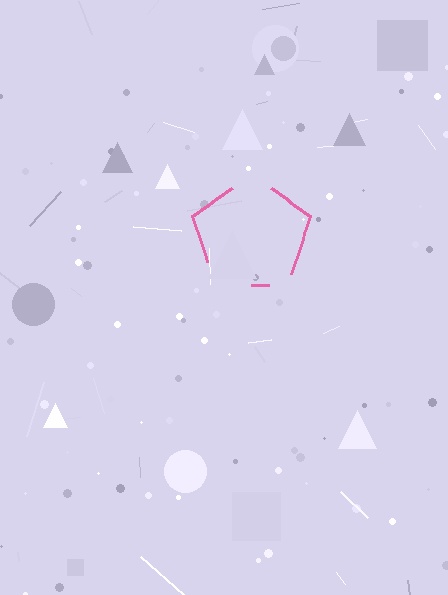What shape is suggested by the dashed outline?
The dashed outline suggests a pentagon.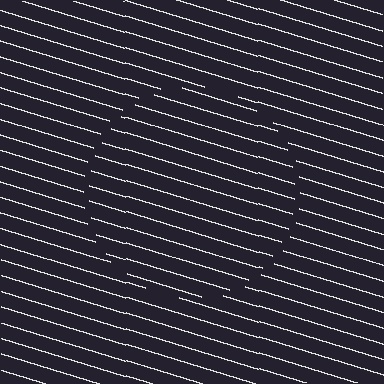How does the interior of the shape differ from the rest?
The interior of the shape contains the same grating, shifted by half a period — the contour is defined by the phase discontinuity where line-ends from the inner and outer gratings abut.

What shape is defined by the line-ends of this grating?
An illusory circle. The interior of the shape contains the same grating, shifted by half a period — the contour is defined by the phase discontinuity where line-ends from the inner and outer gratings abut.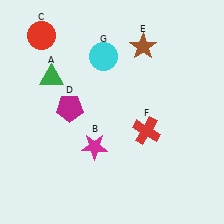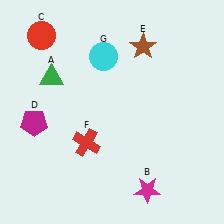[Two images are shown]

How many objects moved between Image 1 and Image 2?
3 objects moved between the two images.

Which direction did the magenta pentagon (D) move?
The magenta pentagon (D) moved left.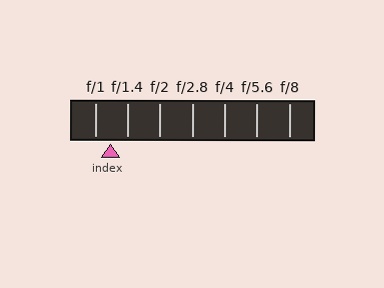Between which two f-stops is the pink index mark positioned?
The index mark is between f/1 and f/1.4.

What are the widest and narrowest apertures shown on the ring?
The widest aperture shown is f/1 and the narrowest is f/8.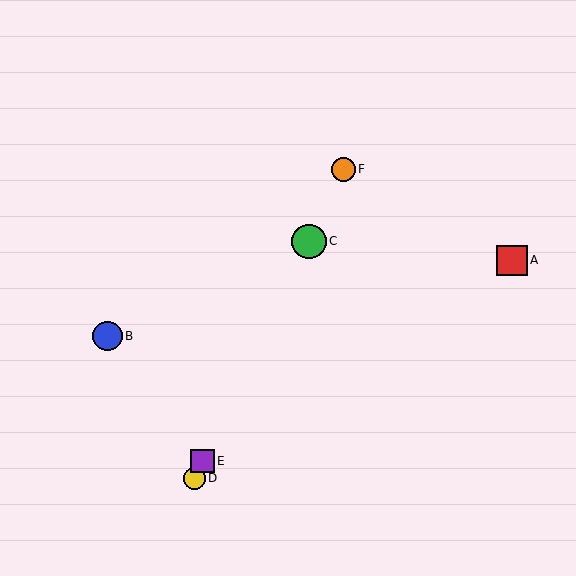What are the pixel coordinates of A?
Object A is at (512, 260).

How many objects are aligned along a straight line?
4 objects (C, D, E, F) are aligned along a straight line.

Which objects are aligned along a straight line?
Objects C, D, E, F are aligned along a straight line.